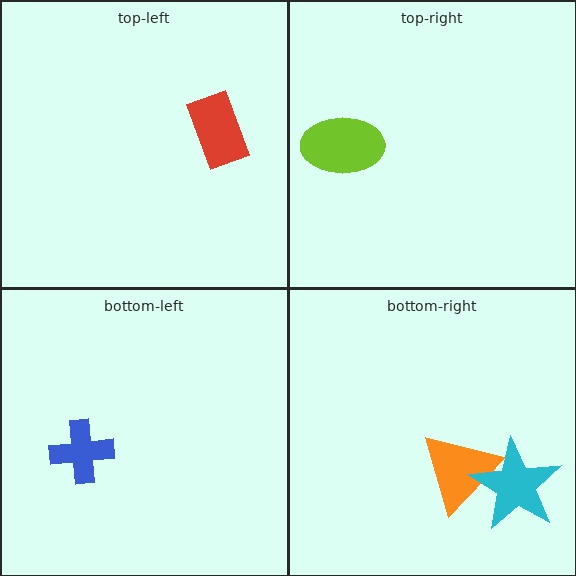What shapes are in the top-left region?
The red rectangle.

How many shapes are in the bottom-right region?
2.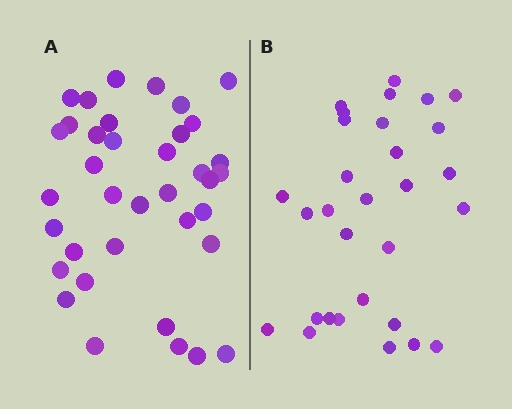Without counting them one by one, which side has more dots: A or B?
Region A (the left region) has more dots.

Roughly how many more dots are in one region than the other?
Region A has roughly 8 or so more dots than region B.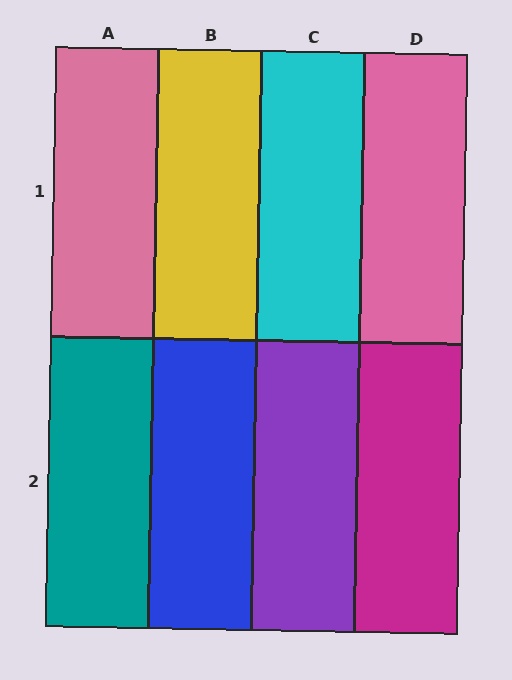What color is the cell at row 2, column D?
Magenta.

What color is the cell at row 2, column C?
Purple.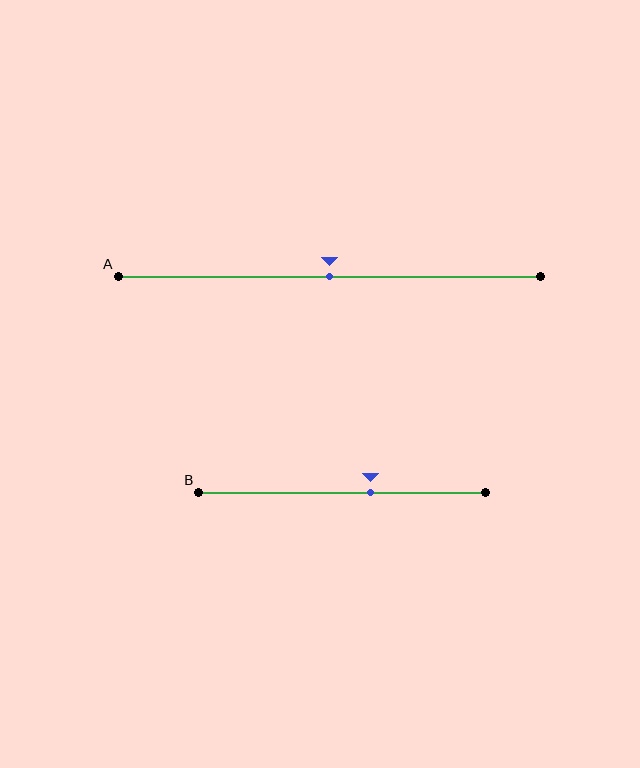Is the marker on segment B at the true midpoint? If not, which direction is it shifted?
No, the marker on segment B is shifted to the right by about 10% of the segment length.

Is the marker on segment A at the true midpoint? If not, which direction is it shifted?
Yes, the marker on segment A is at the true midpoint.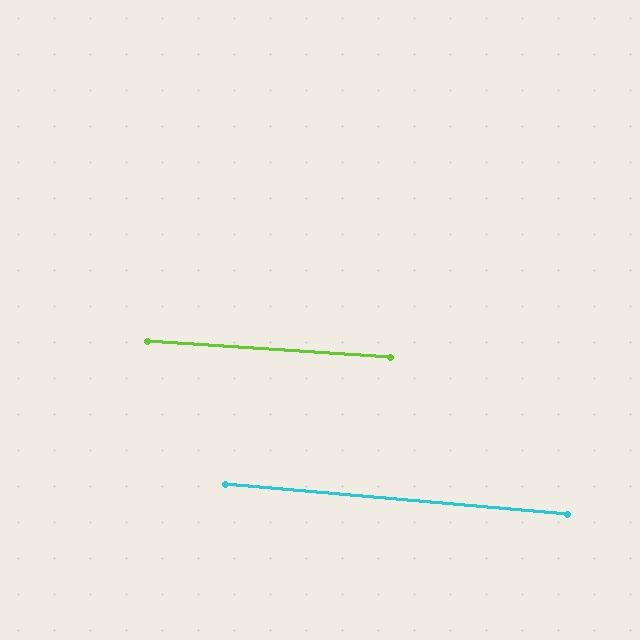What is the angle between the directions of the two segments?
Approximately 1 degree.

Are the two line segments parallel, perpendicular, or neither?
Parallel — their directions differ by only 1.1°.